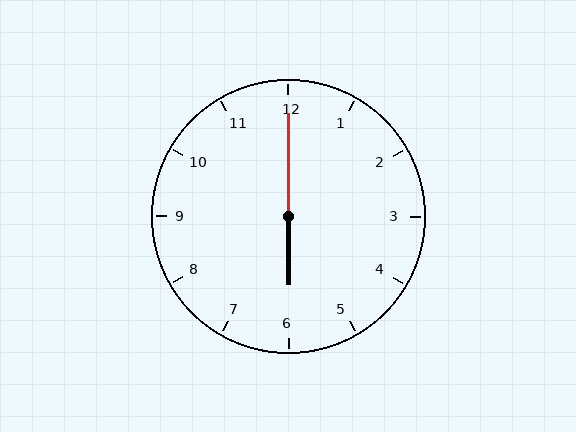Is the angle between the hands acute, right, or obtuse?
It is obtuse.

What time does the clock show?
6:00.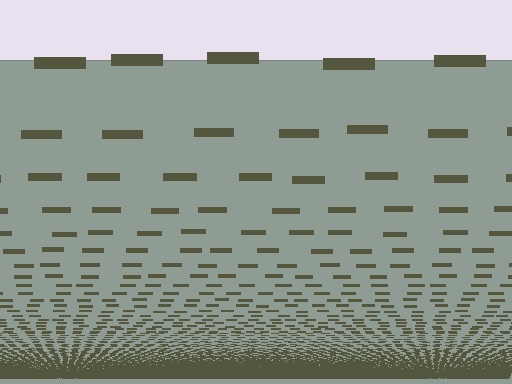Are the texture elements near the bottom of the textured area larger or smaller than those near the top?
Smaller. The gradient is inverted — elements near the bottom are smaller and denser.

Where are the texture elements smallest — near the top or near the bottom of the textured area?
Near the bottom.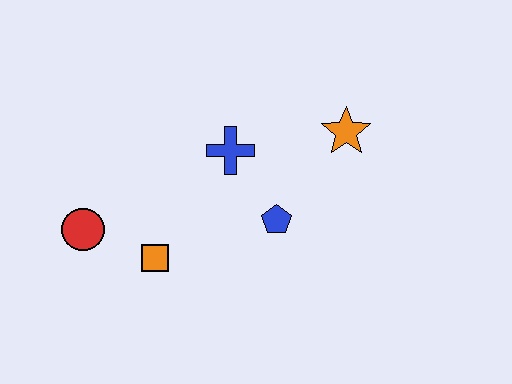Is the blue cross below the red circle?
No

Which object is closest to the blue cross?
The blue pentagon is closest to the blue cross.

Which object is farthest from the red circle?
The orange star is farthest from the red circle.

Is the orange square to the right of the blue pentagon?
No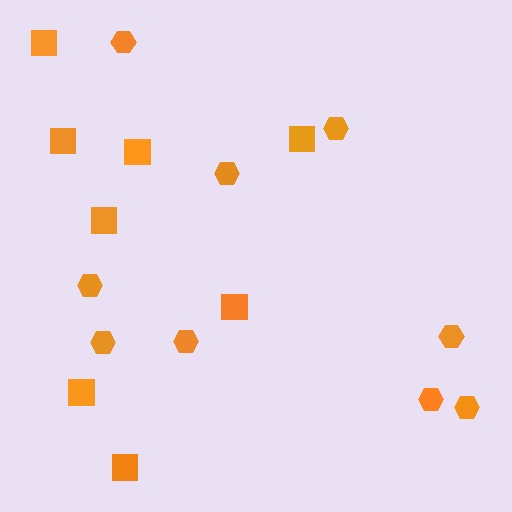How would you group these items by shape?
There are 2 groups: one group of squares (8) and one group of hexagons (9).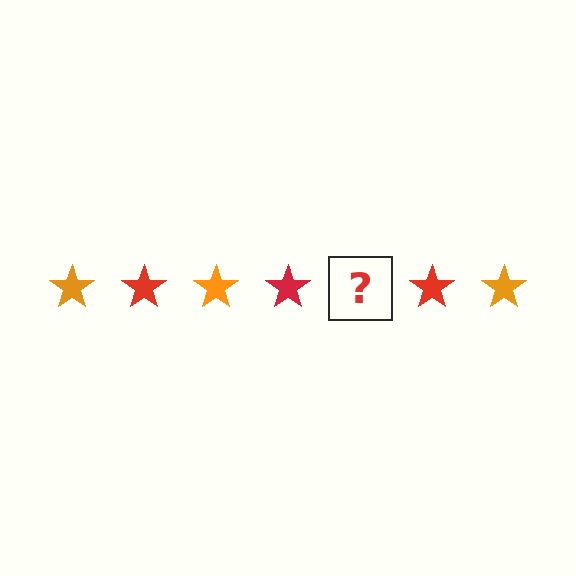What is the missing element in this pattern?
The missing element is an orange star.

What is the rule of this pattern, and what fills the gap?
The rule is that the pattern cycles through orange, red stars. The gap should be filled with an orange star.